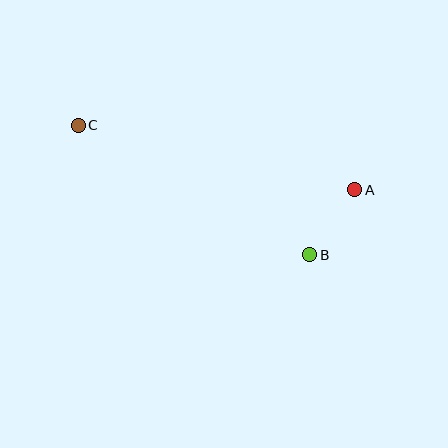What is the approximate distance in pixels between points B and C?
The distance between B and C is approximately 265 pixels.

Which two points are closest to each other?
Points A and B are closest to each other.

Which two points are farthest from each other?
Points A and C are farthest from each other.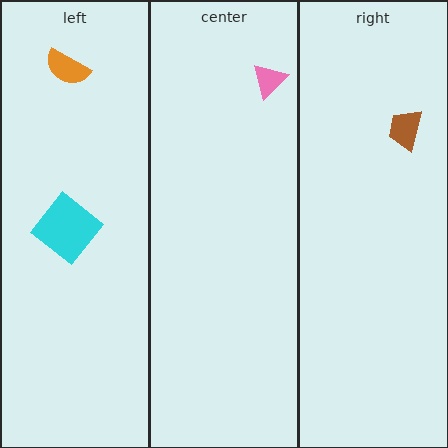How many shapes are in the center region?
1.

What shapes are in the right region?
The brown trapezoid.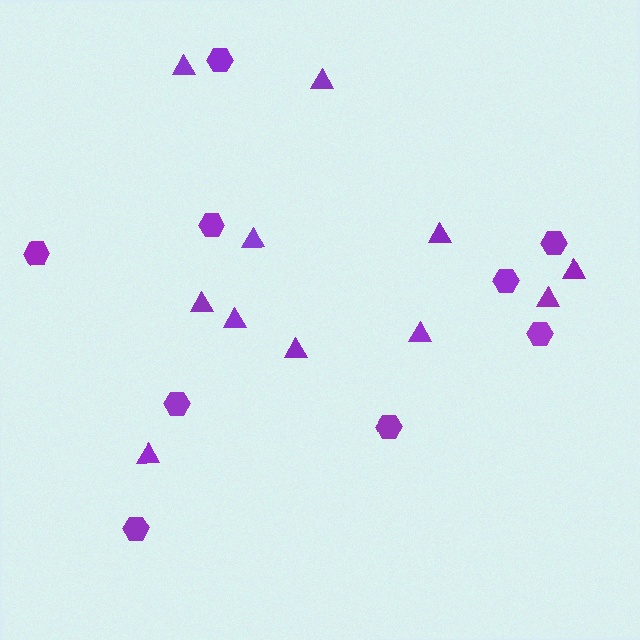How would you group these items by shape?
There are 2 groups: one group of triangles (11) and one group of hexagons (9).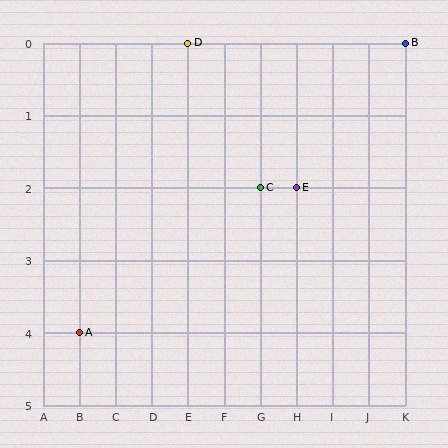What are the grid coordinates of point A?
Point A is at grid coordinates (B, 4).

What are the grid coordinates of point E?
Point E is at grid coordinates (H, 2).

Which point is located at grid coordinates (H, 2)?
Point E is at (H, 2).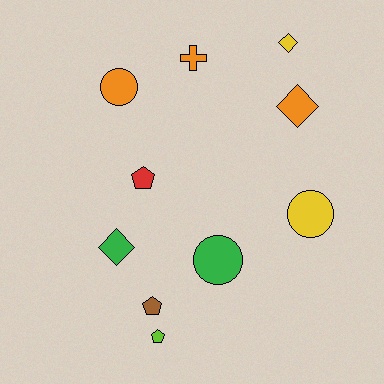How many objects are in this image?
There are 10 objects.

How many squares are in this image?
There are no squares.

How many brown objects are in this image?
There is 1 brown object.